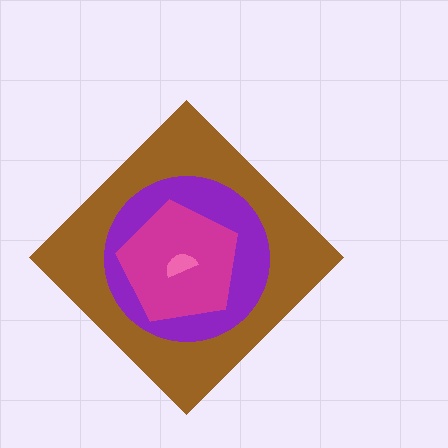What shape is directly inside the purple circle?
The magenta pentagon.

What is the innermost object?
The pink semicircle.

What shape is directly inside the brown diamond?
The purple circle.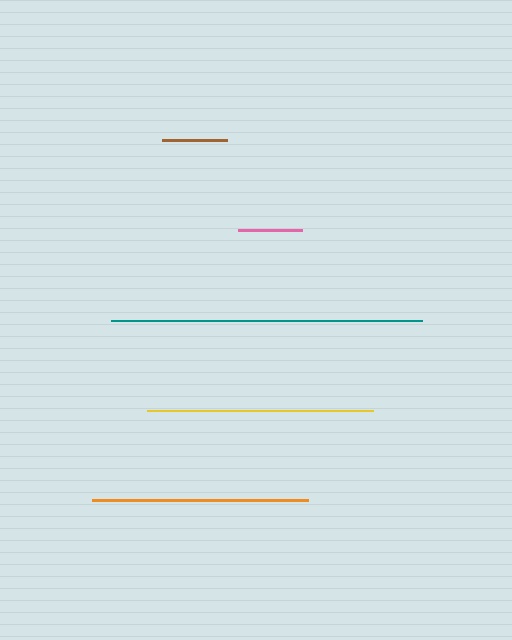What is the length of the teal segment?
The teal segment is approximately 311 pixels long.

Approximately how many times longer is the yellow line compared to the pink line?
The yellow line is approximately 3.6 times the length of the pink line.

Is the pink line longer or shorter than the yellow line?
The yellow line is longer than the pink line.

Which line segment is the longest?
The teal line is the longest at approximately 311 pixels.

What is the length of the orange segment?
The orange segment is approximately 215 pixels long.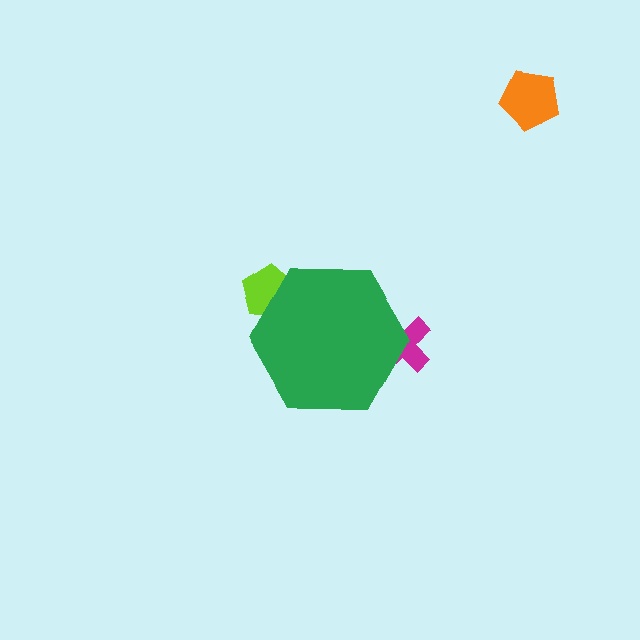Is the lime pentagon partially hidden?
Yes, the lime pentagon is partially hidden behind the green hexagon.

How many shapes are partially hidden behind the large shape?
2 shapes are partially hidden.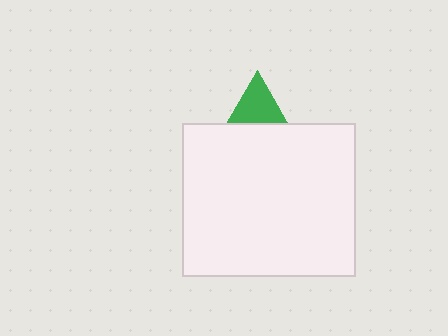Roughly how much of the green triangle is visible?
About half of it is visible (roughly 45%).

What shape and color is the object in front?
The object in front is a white rectangle.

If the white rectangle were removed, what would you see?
You would see the complete green triangle.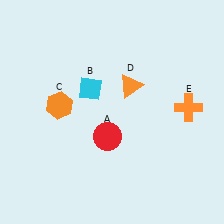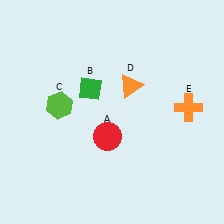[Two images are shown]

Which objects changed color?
B changed from cyan to green. C changed from orange to lime.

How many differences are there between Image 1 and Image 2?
There are 2 differences between the two images.